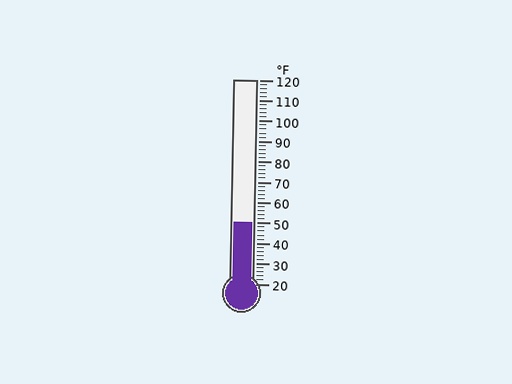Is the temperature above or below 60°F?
The temperature is below 60°F.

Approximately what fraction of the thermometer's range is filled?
The thermometer is filled to approximately 30% of its range.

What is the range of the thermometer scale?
The thermometer scale ranges from 20°F to 120°F.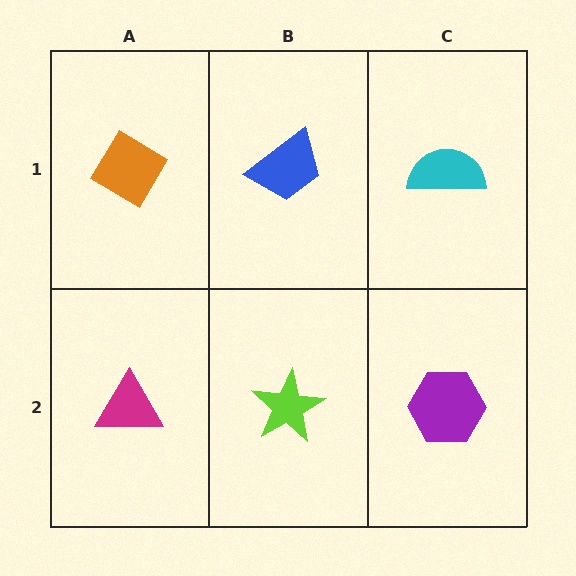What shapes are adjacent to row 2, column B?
A blue trapezoid (row 1, column B), a magenta triangle (row 2, column A), a purple hexagon (row 2, column C).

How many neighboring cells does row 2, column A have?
2.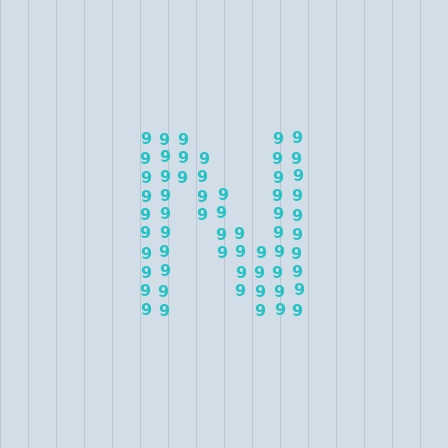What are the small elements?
The small elements are digit 9's.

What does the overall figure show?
The overall figure shows the letter N.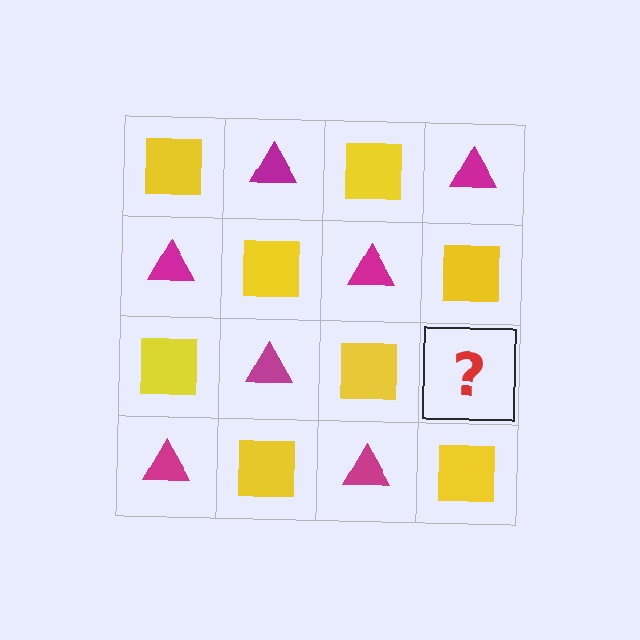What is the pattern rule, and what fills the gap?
The rule is that it alternates yellow square and magenta triangle in a checkerboard pattern. The gap should be filled with a magenta triangle.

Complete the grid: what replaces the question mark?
The question mark should be replaced with a magenta triangle.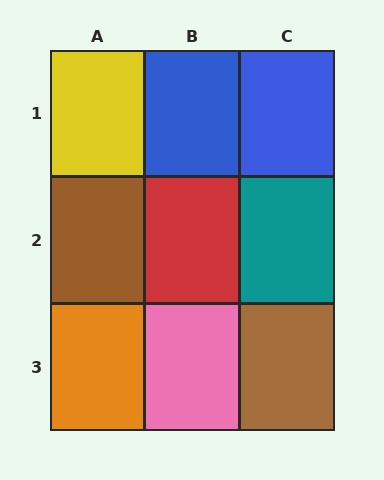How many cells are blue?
2 cells are blue.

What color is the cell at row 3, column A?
Orange.